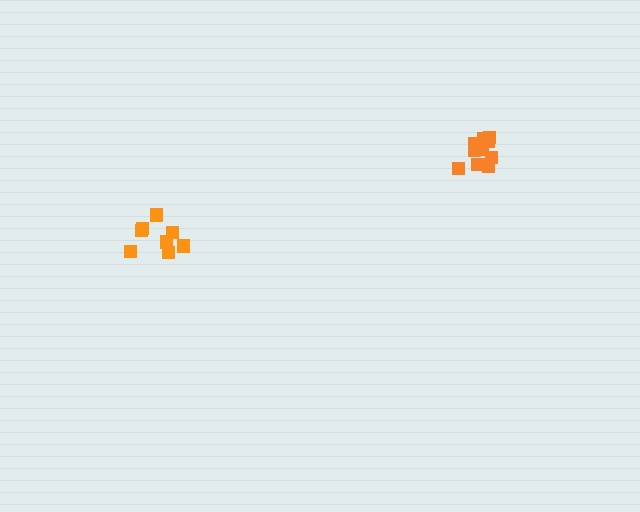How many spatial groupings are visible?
There are 2 spatial groupings.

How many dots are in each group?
Group 1: 8 dots, Group 2: 11 dots (19 total).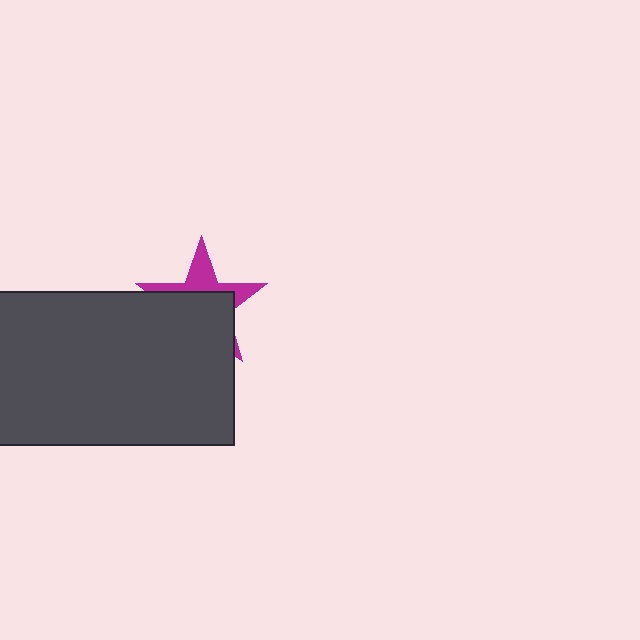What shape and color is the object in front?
The object in front is a dark gray rectangle.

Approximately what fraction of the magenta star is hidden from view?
Roughly 64% of the magenta star is hidden behind the dark gray rectangle.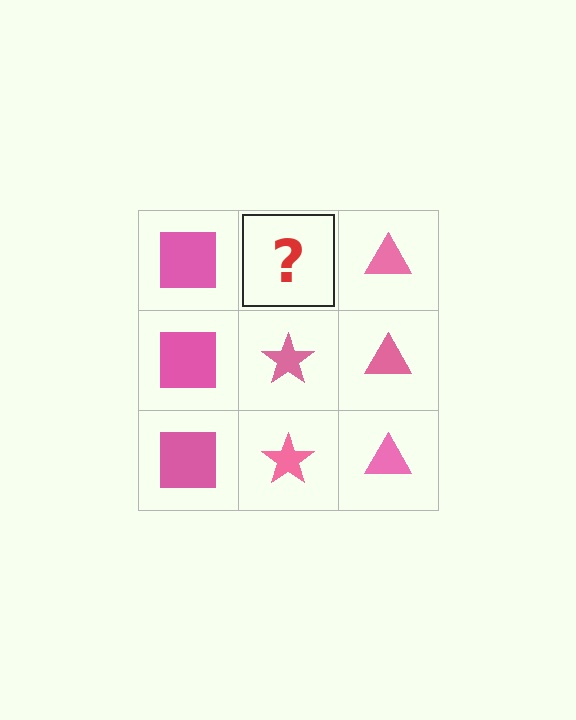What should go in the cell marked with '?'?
The missing cell should contain a pink star.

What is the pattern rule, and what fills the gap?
The rule is that each column has a consistent shape. The gap should be filled with a pink star.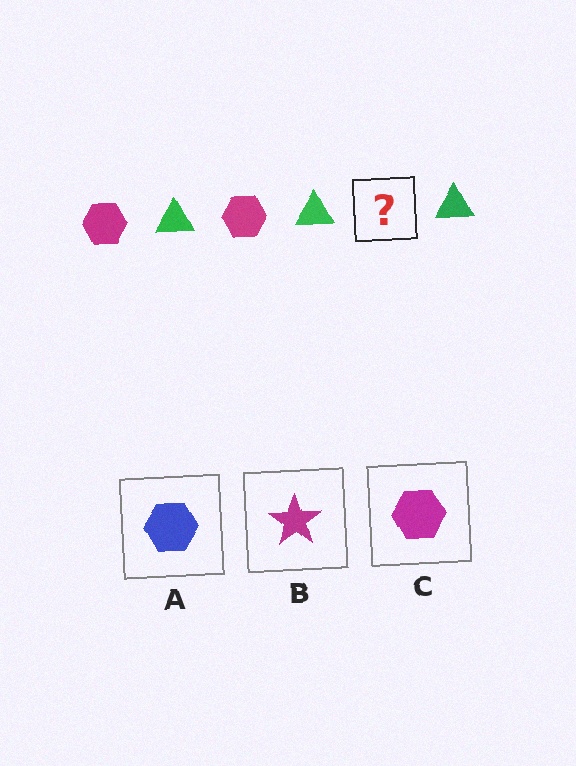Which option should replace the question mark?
Option C.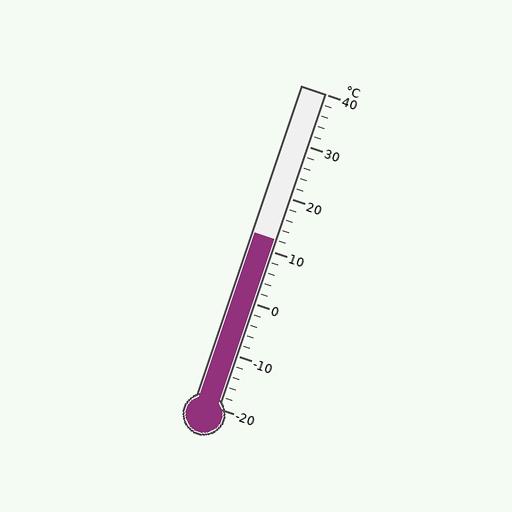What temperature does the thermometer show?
The thermometer shows approximately 12°C.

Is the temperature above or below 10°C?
The temperature is above 10°C.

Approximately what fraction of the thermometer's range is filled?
The thermometer is filled to approximately 55% of its range.